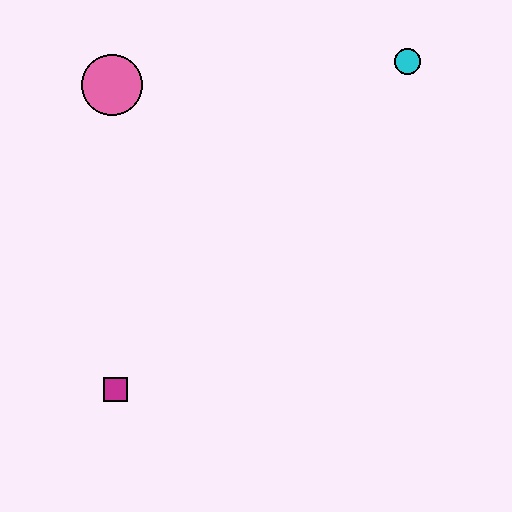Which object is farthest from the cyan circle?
The magenta square is farthest from the cyan circle.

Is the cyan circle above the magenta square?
Yes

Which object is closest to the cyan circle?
The pink circle is closest to the cyan circle.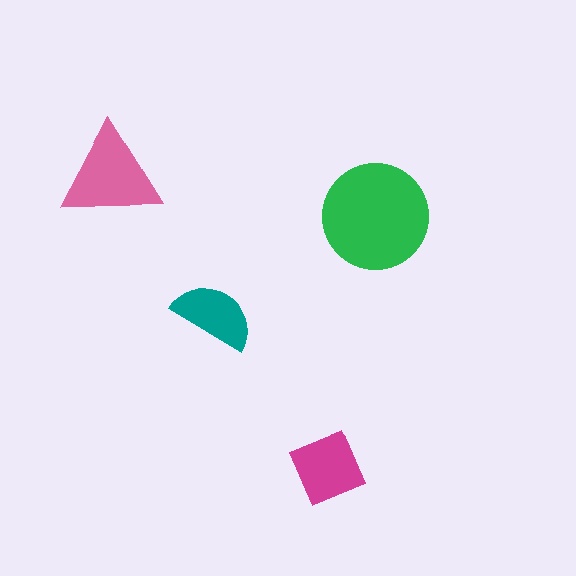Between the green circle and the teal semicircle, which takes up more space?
The green circle.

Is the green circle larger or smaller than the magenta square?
Larger.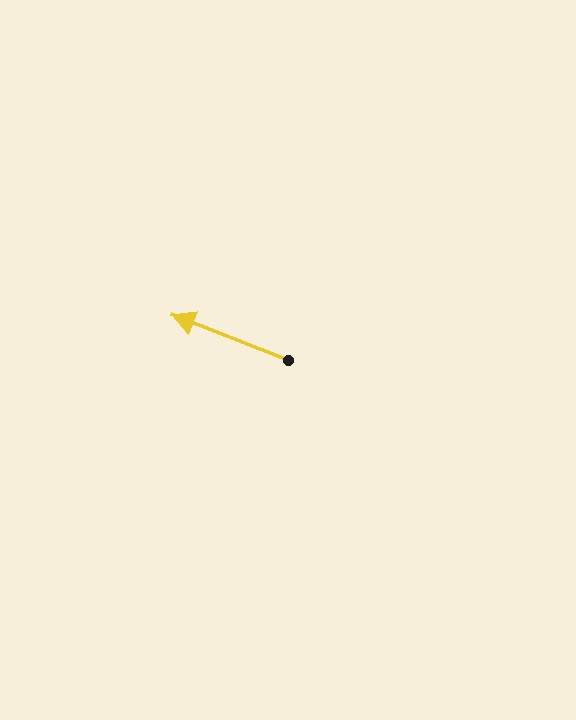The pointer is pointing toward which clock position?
Roughly 10 o'clock.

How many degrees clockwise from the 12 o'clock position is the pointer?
Approximately 291 degrees.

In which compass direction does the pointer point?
West.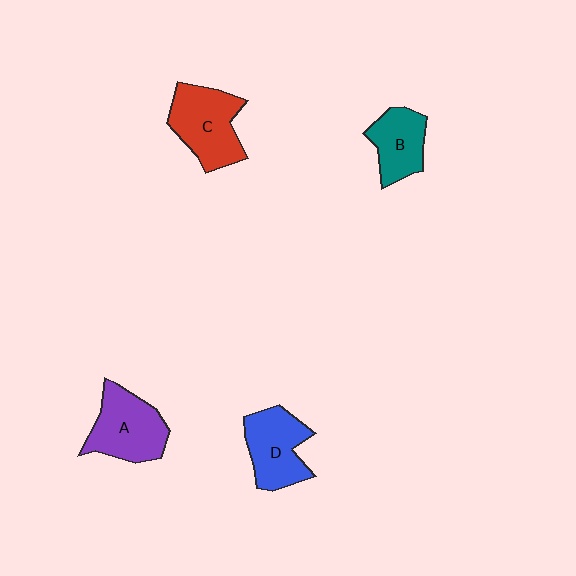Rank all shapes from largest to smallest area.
From largest to smallest: C (red), A (purple), D (blue), B (teal).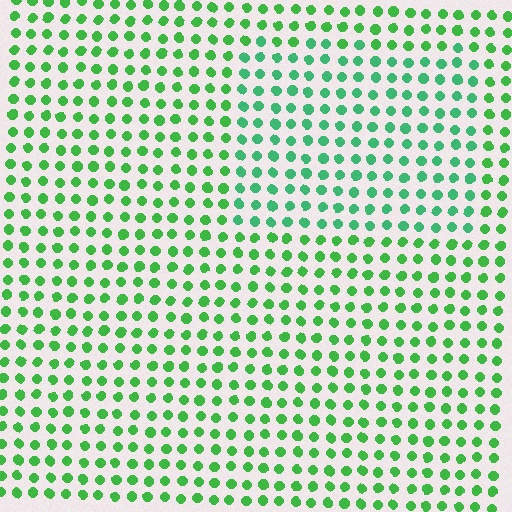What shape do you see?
I see a rectangle.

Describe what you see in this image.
The image is filled with small green elements in a uniform arrangement. A rectangle-shaped region is visible where the elements are tinted to a slightly different hue, forming a subtle color boundary.